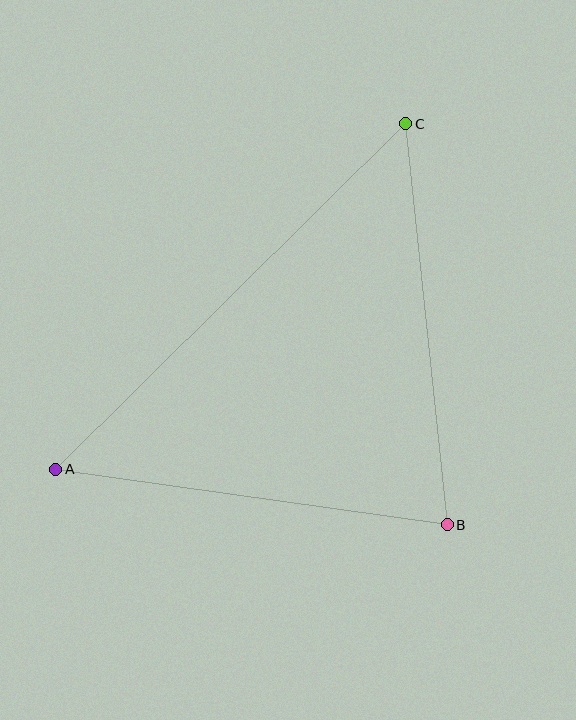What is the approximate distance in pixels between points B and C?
The distance between B and C is approximately 403 pixels.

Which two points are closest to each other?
Points A and B are closest to each other.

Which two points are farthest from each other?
Points A and C are farthest from each other.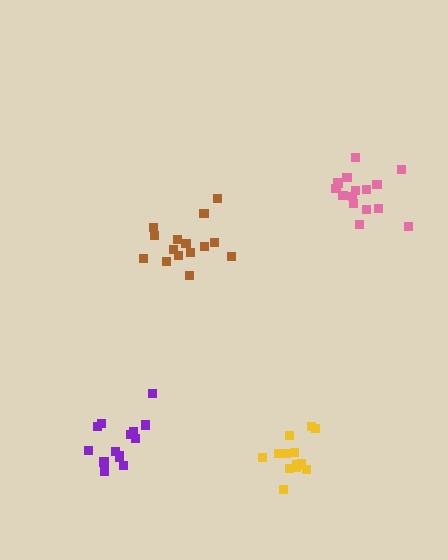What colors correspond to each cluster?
The clusters are colored: brown, purple, yellow, pink.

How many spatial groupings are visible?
There are 4 spatial groupings.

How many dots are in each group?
Group 1: 15 dots, Group 2: 14 dots, Group 3: 13 dots, Group 4: 15 dots (57 total).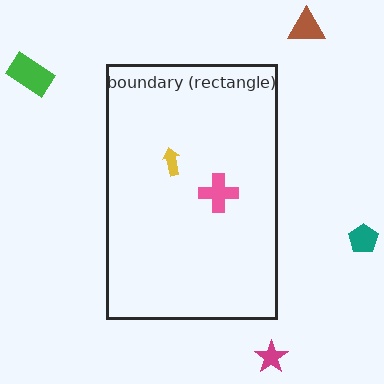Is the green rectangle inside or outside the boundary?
Outside.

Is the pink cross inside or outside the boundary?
Inside.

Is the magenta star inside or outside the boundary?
Outside.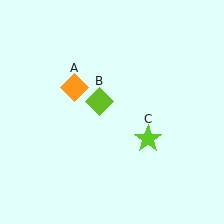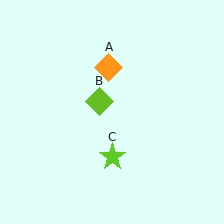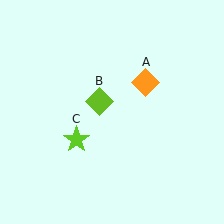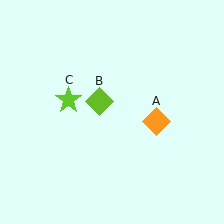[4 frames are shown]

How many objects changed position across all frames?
2 objects changed position: orange diamond (object A), lime star (object C).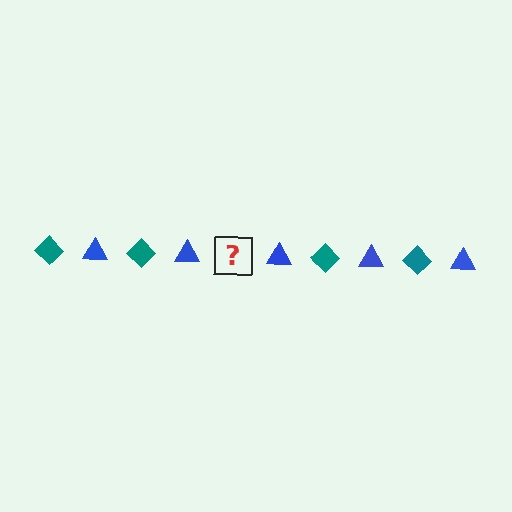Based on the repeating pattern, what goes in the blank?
The blank should be a teal diamond.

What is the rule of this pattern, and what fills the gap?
The rule is that the pattern alternates between teal diamond and blue triangle. The gap should be filled with a teal diamond.